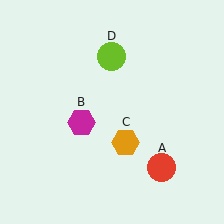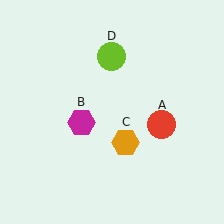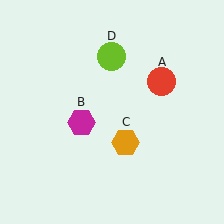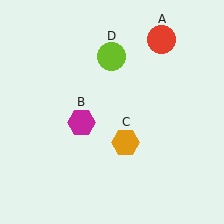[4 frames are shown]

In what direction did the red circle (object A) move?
The red circle (object A) moved up.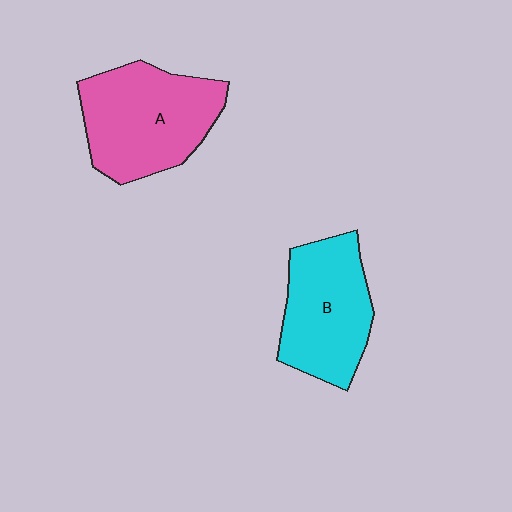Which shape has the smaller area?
Shape B (cyan).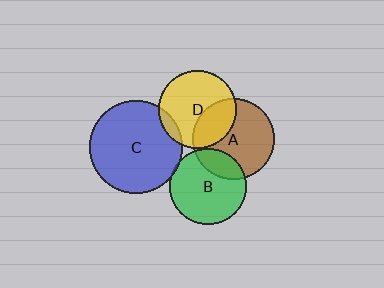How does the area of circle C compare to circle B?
Approximately 1.5 times.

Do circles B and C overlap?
Yes.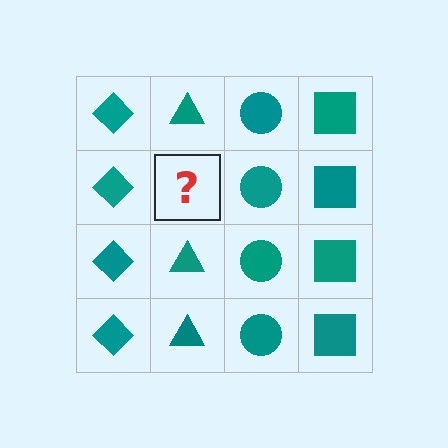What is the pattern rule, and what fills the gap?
The rule is that each column has a consistent shape. The gap should be filled with a teal triangle.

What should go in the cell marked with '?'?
The missing cell should contain a teal triangle.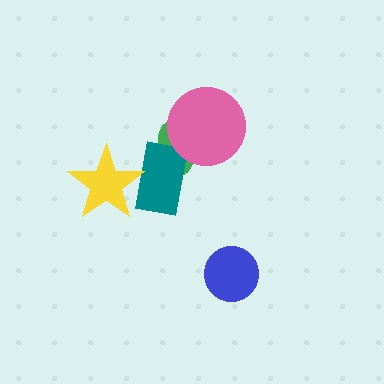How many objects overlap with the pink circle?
1 object overlaps with the pink circle.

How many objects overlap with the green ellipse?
2 objects overlap with the green ellipse.